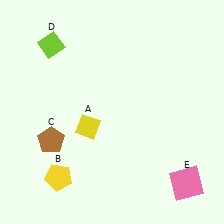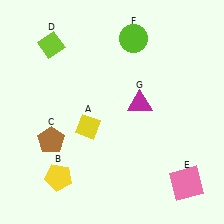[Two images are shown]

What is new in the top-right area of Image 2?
A lime circle (F) was added in the top-right area of Image 2.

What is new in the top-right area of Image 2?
A magenta triangle (G) was added in the top-right area of Image 2.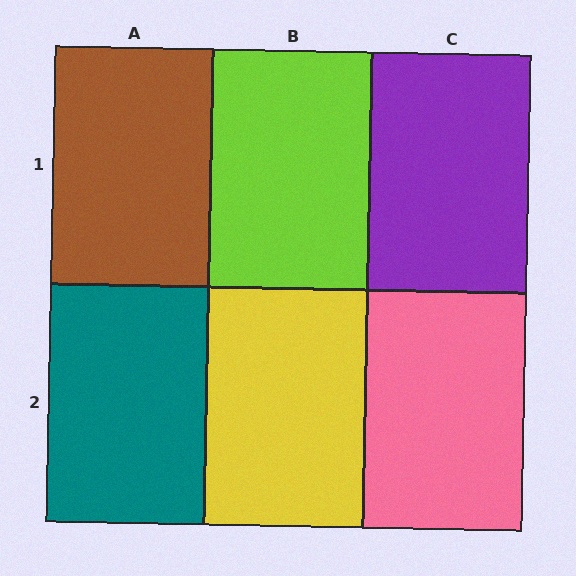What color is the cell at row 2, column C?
Pink.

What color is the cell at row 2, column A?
Teal.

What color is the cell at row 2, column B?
Yellow.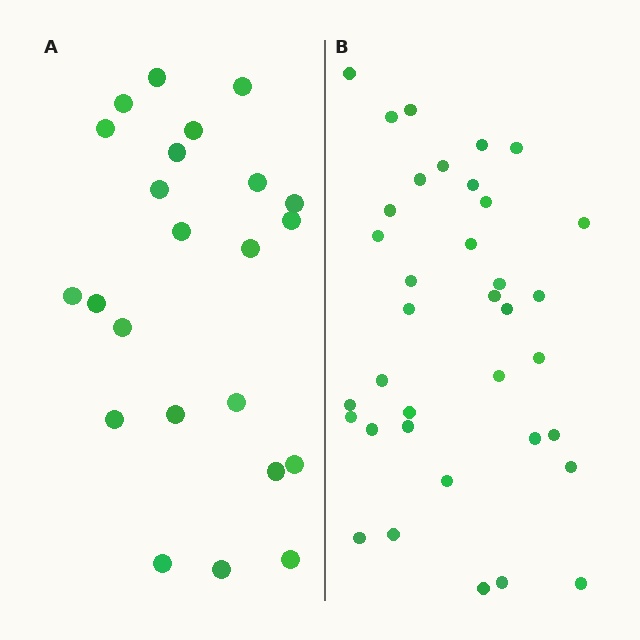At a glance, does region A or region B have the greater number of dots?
Region B (the right region) has more dots.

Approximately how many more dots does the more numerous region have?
Region B has approximately 15 more dots than region A.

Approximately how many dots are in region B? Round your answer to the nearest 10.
About 40 dots. (The exact count is 36, which rounds to 40.)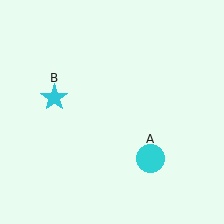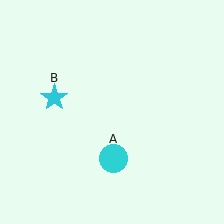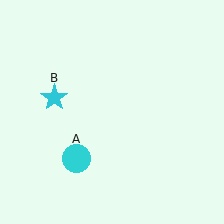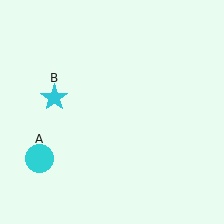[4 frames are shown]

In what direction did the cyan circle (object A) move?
The cyan circle (object A) moved left.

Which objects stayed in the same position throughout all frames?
Cyan star (object B) remained stationary.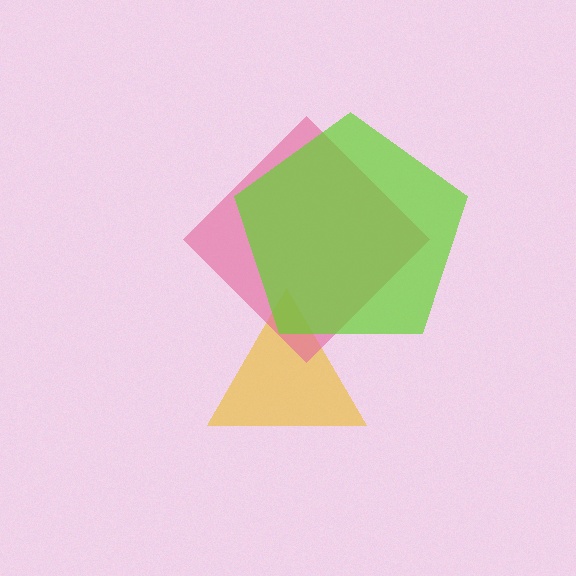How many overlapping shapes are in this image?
There are 3 overlapping shapes in the image.